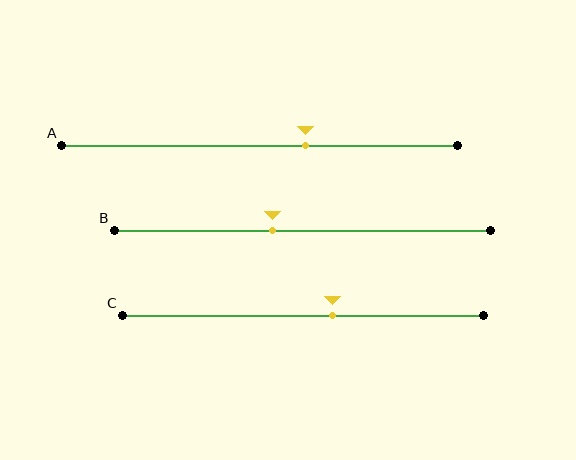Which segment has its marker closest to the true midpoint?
Segment B has its marker closest to the true midpoint.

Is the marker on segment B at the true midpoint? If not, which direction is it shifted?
No, the marker on segment B is shifted to the left by about 8% of the segment length.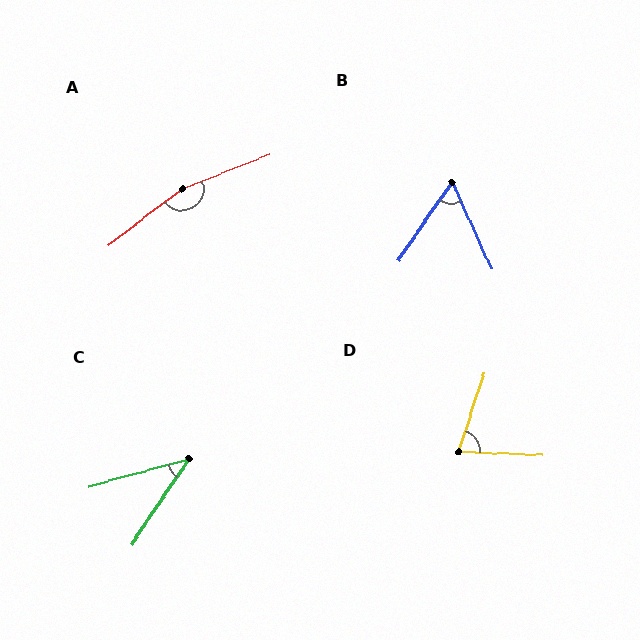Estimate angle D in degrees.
Approximately 74 degrees.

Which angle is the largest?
A, at approximately 164 degrees.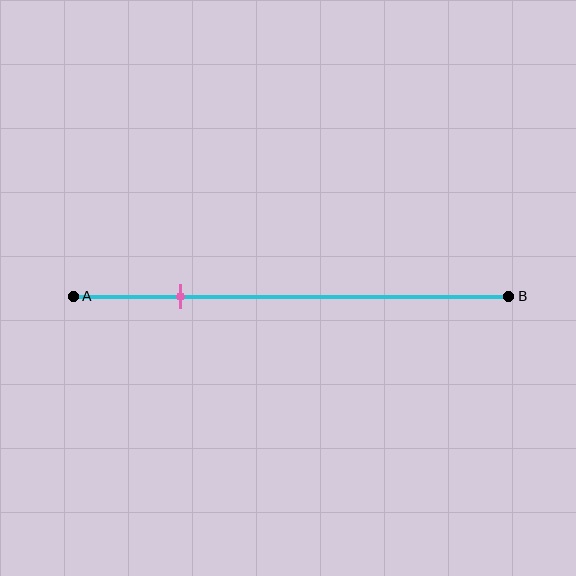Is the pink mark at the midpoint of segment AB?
No, the mark is at about 25% from A, not at the 50% midpoint.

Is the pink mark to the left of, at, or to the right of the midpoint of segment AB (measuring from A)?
The pink mark is to the left of the midpoint of segment AB.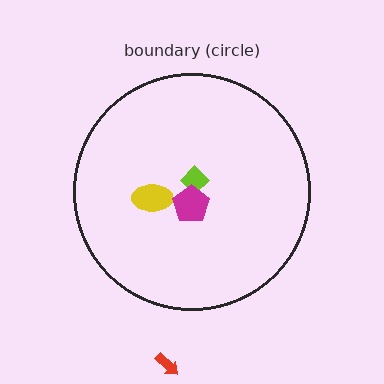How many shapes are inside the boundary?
3 inside, 1 outside.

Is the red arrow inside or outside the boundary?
Outside.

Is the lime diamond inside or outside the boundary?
Inside.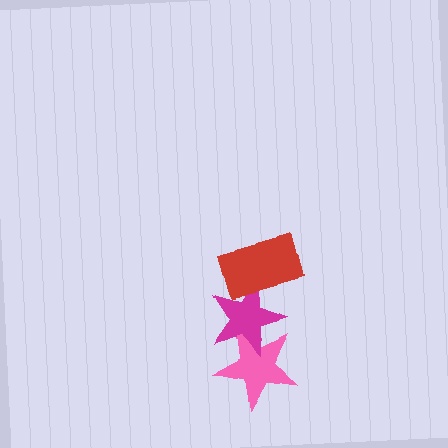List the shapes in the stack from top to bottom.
From top to bottom: the red rectangle, the magenta star, the pink star.